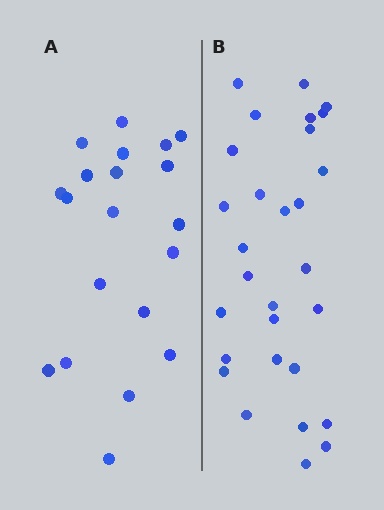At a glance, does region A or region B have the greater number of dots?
Region B (the right region) has more dots.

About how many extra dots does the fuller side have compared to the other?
Region B has roughly 8 or so more dots than region A.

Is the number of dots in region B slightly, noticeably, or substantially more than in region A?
Region B has substantially more. The ratio is roughly 1.4 to 1.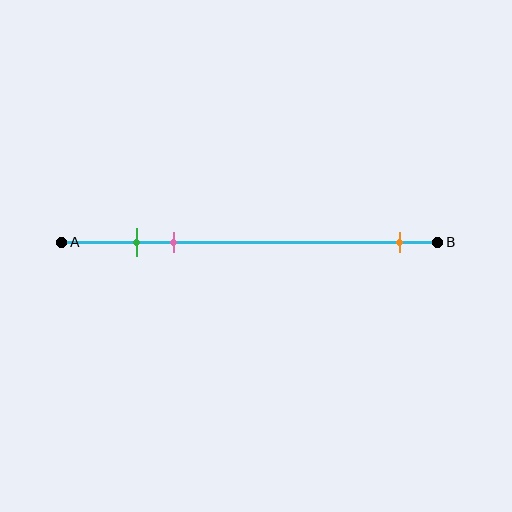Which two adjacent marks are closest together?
The green and pink marks are the closest adjacent pair.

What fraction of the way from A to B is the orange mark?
The orange mark is approximately 90% (0.9) of the way from A to B.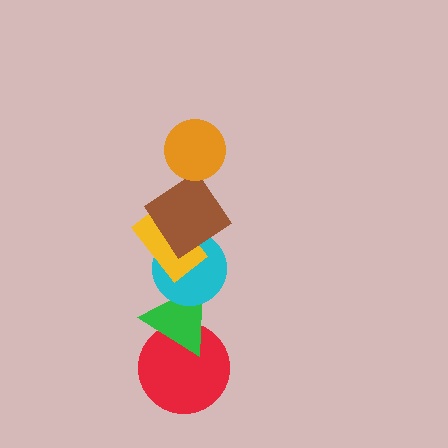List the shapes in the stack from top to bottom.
From top to bottom: the orange circle, the brown diamond, the yellow rectangle, the cyan circle, the green triangle, the red circle.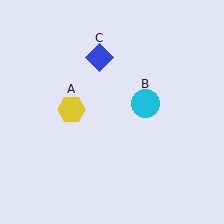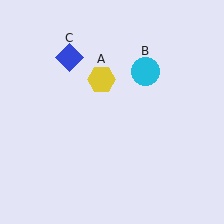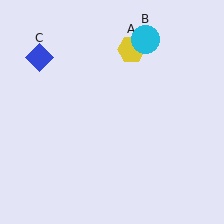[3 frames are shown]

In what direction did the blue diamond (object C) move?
The blue diamond (object C) moved left.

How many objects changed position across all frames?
3 objects changed position: yellow hexagon (object A), cyan circle (object B), blue diamond (object C).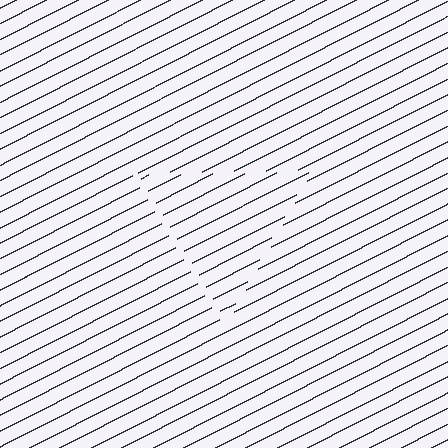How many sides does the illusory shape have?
3 sides — the line-ends trace a triangle.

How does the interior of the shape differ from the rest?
The interior of the shape contains the same grating, shifted by half a period — the contour is defined by the phase discontinuity where line-ends from the inner and outer gratings abut.